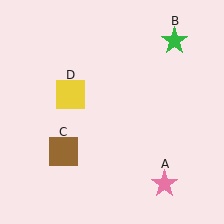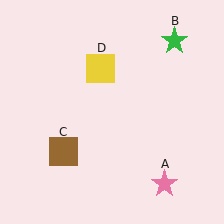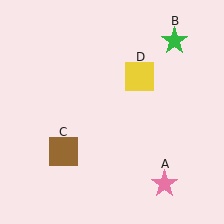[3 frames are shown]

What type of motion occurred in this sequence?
The yellow square (object D) rotated clockwise around the center of the scene.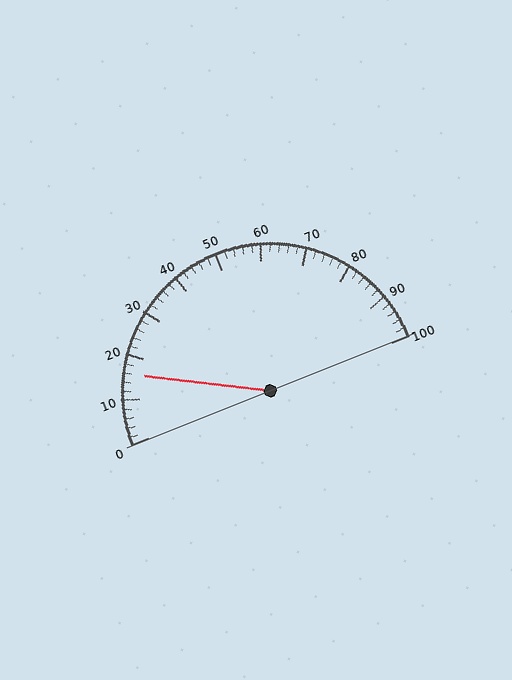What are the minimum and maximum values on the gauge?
The gauge ranges from 0 to 100.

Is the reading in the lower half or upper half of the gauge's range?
The reading is in the lower half of the range (0 to 100).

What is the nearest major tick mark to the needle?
The nearest major tick mark is 20.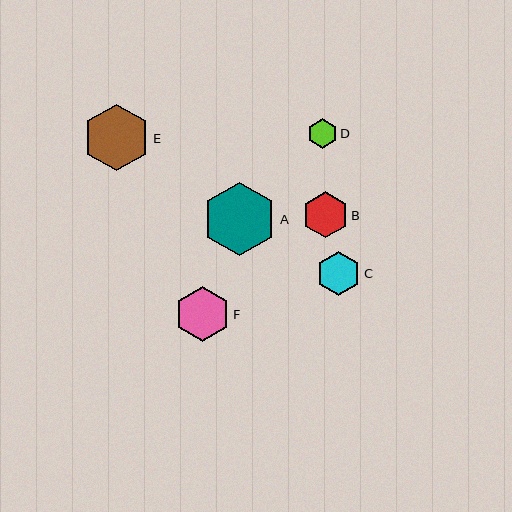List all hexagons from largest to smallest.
From largest to smallest: A, E, F, B, C, D.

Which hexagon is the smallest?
Hexagon D is the smallest with a size of approximately 30 pixels.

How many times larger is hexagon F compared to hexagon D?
Hexagon F is approximately 1.8 times the size of hexagon D.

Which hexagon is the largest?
Hexagon A is the largest with a size of approximately 74 pixels.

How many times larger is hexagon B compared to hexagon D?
Hexagon B is approximately 1.6 times the size of hexagon D.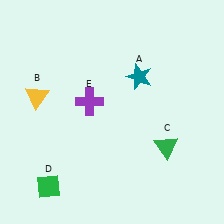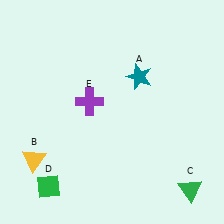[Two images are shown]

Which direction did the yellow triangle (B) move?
The yellow triangle (B) moved down.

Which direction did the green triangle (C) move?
The green triangle (C) moved down.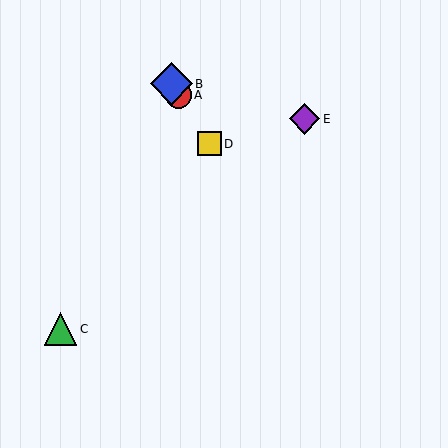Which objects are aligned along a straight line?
Objects A, B, D are aligned along a straight line.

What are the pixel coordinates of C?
Object C is at (61, 329).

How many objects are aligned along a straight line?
3 objects (A, B, D) are aligned along a straight line.